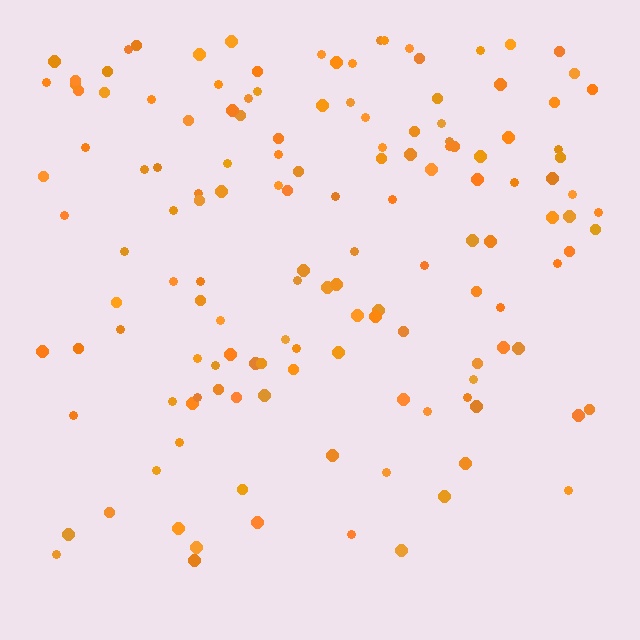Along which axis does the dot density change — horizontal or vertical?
Vertical.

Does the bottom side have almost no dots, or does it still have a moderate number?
Still a moderate number, just noticeably fewer than the top.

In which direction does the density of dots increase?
From bottom to top, with the top side densest.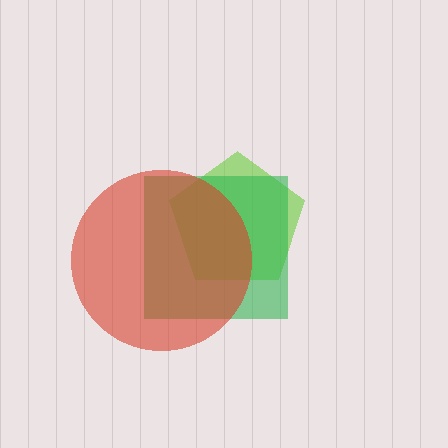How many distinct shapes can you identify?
There are 3 distinct shapes: a lime pentagon, a green square, a red circle.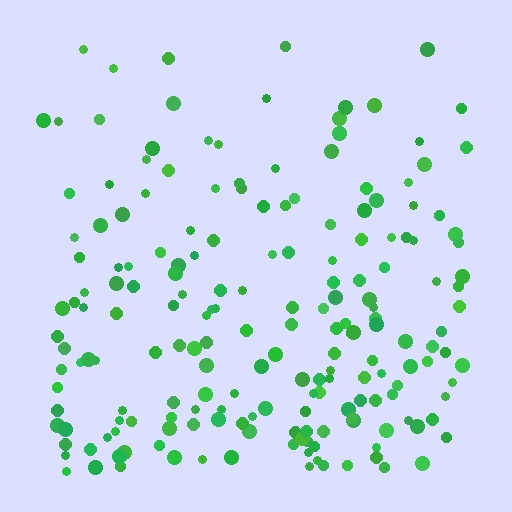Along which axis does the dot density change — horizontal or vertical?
Vertical.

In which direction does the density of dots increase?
From top to bottom, with the bottom side densest.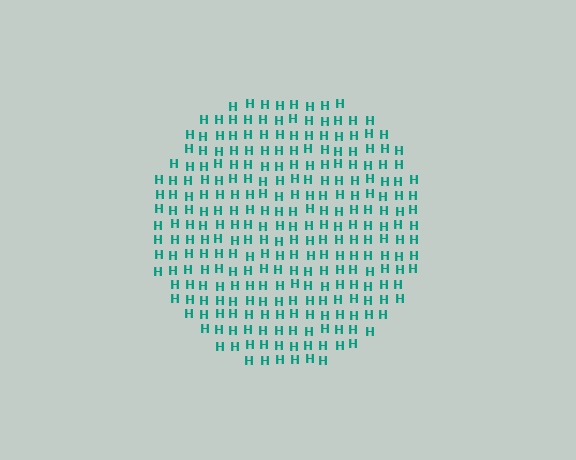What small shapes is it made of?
It is made of small letter H's.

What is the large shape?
The large shape is a circle.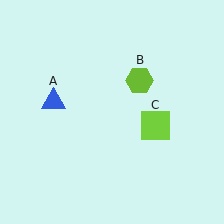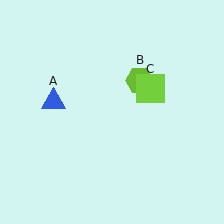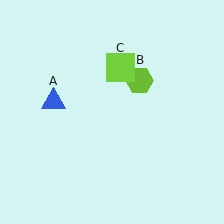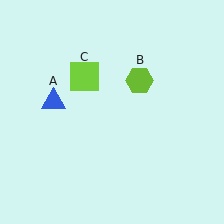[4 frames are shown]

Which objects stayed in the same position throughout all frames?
Blue triangle (object A) and lime hexagon (object B) remained stationary.